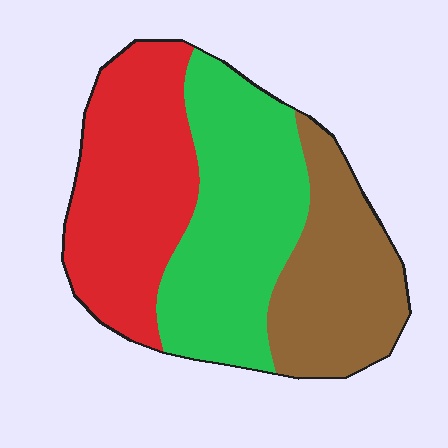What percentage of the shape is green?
Green takes up about three eighths (3/8) of the shape.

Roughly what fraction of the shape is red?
Red takes up about one third (1/3) of the shape.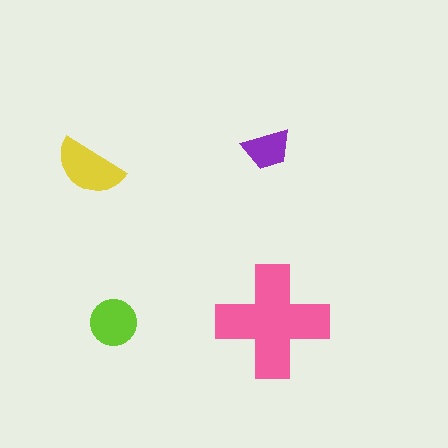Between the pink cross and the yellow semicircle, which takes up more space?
The pink cross.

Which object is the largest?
The pink cross.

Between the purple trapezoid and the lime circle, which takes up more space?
The lime circle.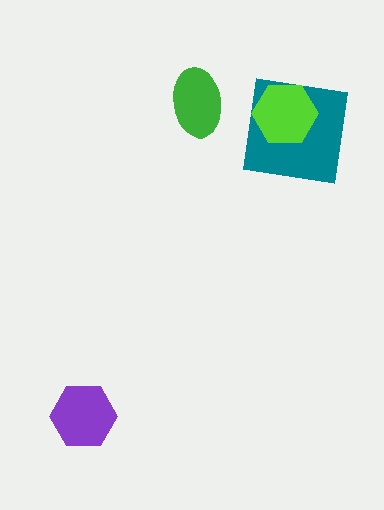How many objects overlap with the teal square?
1 object overlaps with the teal square.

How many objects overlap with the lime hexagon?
1 object overlaps with the lime hexagon.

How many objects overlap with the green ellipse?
0 objects overlap with the green ellipse.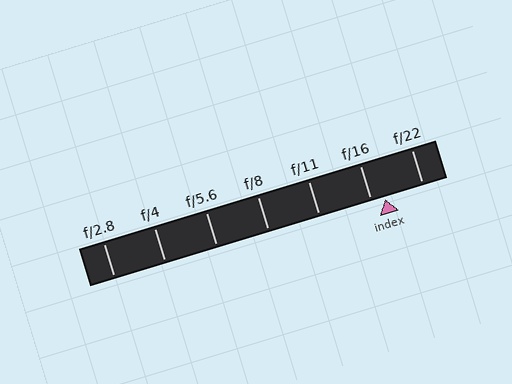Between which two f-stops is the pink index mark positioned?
The index mark is between f/16 and f/22.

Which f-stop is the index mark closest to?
The index mark is closest to f/16.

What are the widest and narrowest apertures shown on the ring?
The widest aperture shown is f/2.8 and the narrowest is f/22.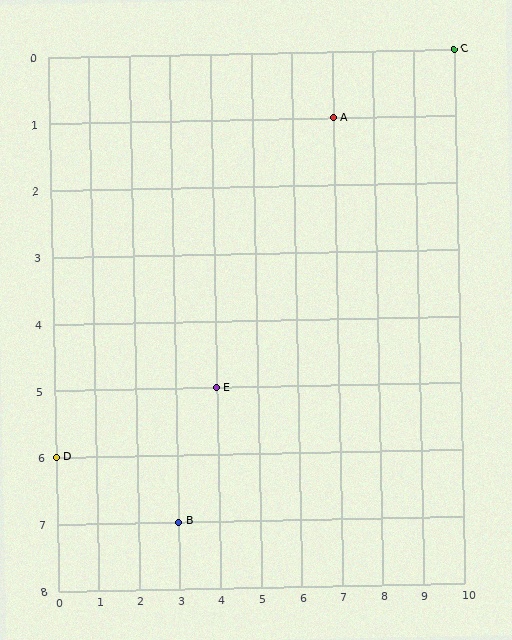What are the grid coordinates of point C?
Point C is at grid coordinates (10, 0).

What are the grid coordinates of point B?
Point B is at grid coordinates (3, 7).